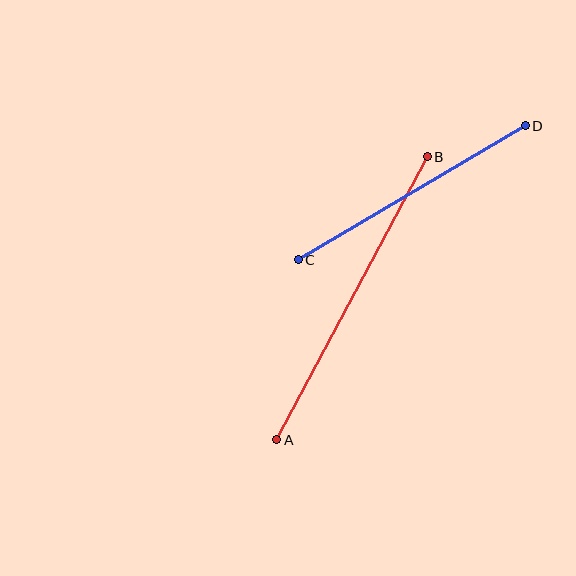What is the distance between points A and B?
The distance is approximately 321 pixels.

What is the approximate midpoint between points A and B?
The midpoint is at approximately (352, 298) pixels.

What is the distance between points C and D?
The distance is approximately 263 pixels.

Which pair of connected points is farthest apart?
Points A and B are farthest apart.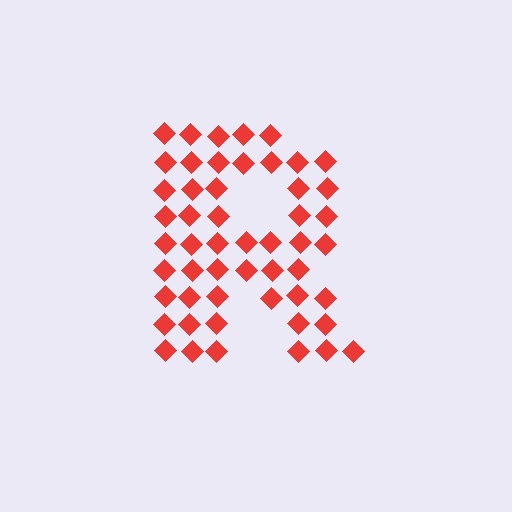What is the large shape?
The large shape is the letter R.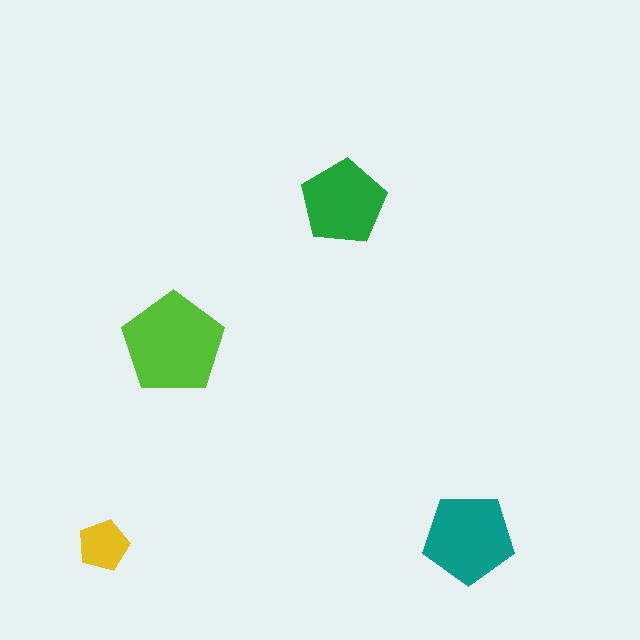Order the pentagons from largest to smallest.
the lime one, the teal one, the green one, the yellow one.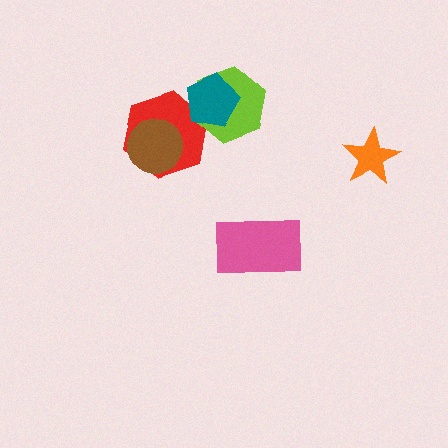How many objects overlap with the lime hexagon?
2 objects overlap with the lime hexagon.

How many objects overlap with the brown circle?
1 object overlaps with the brown circle.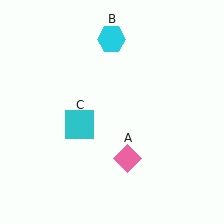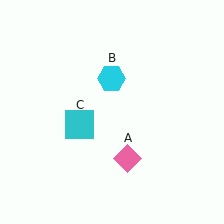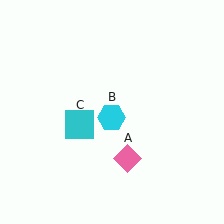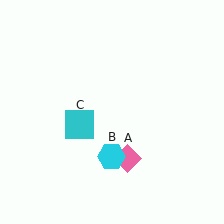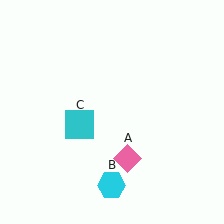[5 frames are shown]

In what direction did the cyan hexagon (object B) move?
The cyan hexagon (object B) moved down.